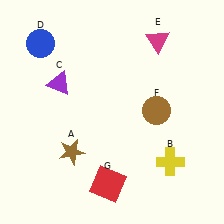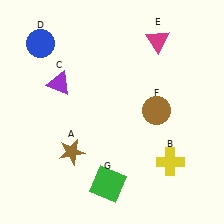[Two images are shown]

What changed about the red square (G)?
In Image 1, G is red. In Image 2, it changed to green.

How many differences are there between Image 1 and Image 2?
There is 1 difference between the two images.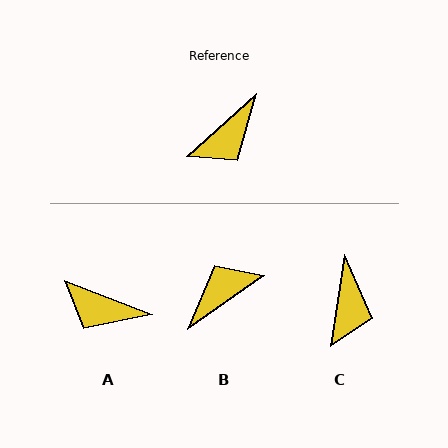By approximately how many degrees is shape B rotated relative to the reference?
Approximately 173 degrees counter-clockwise.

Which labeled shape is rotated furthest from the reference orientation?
B, about 173 degrees away.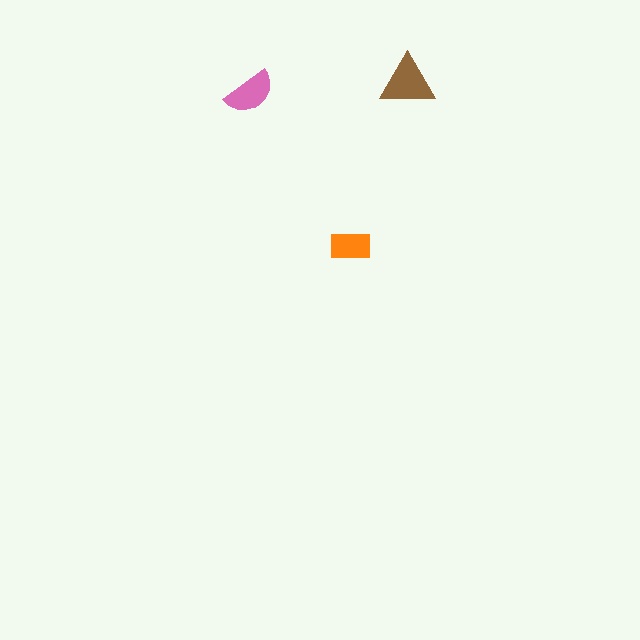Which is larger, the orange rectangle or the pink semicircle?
The pink semicircle.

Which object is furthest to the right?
The brown triangle is rightmost.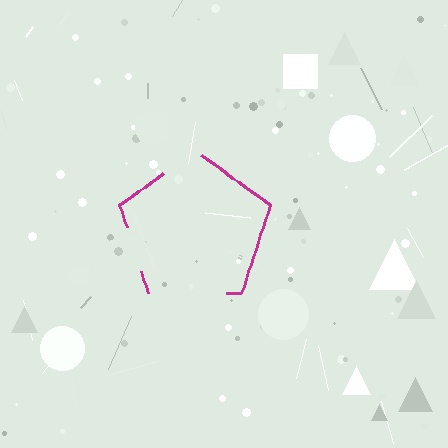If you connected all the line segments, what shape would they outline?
They would outline a pentagon.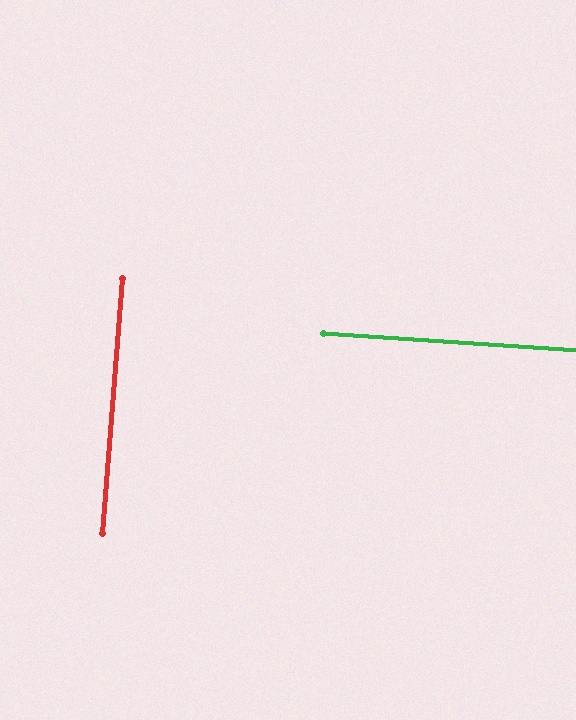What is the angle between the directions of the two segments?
Approximately 89 degrees.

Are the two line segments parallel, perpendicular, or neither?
Perpendicular — they meet at approximately 89°.